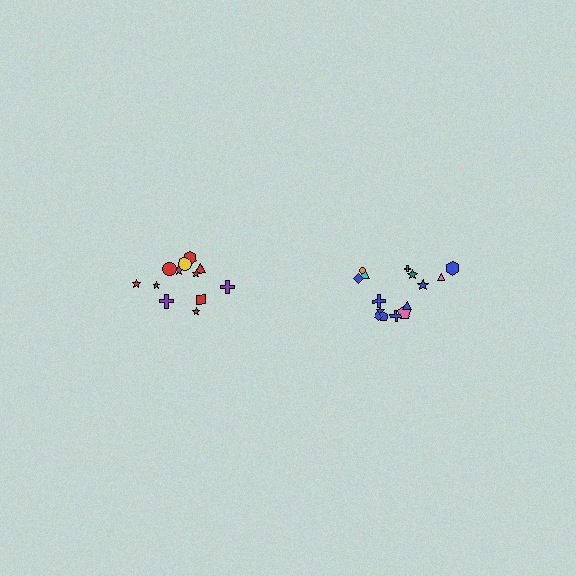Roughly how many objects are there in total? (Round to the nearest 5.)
Roughly 25 objects in total.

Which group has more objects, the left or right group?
The right group.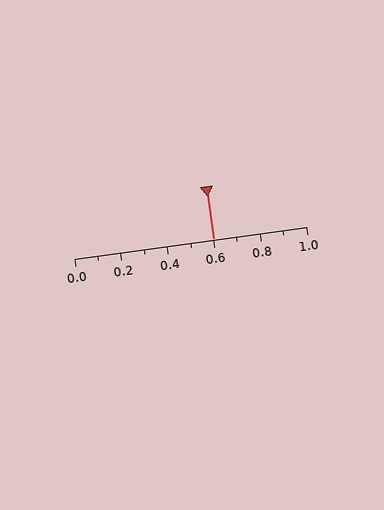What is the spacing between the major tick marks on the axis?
The major ticks are spaced 0.2 apart.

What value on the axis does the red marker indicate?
The marker indicates approximately 0.6.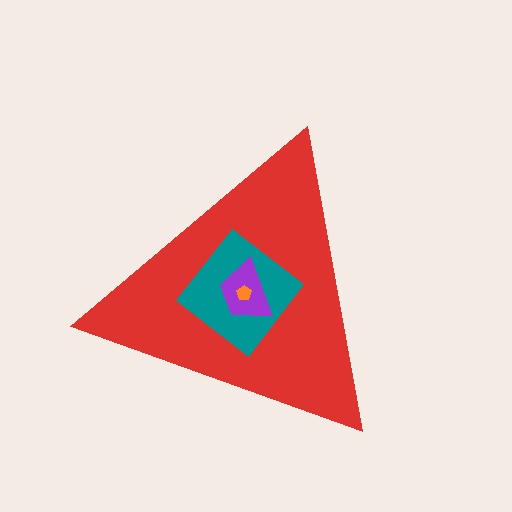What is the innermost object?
The orange pentagon.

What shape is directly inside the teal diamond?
The purple trapezoid.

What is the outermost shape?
The red triangle.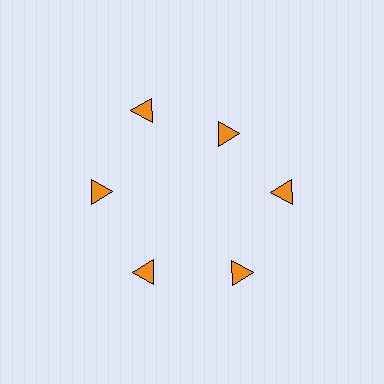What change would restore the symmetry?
The symmetry would be restored by moving it outward, back onto the ring so that all 6 triangles sit at equal angles and equal distance from the center.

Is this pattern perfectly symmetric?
No. The 6 orange triangles are arranged in a ring, but one element near the 1 o'clock position is pulled inward toward the center, breaking the 6-fold rotational symmetry.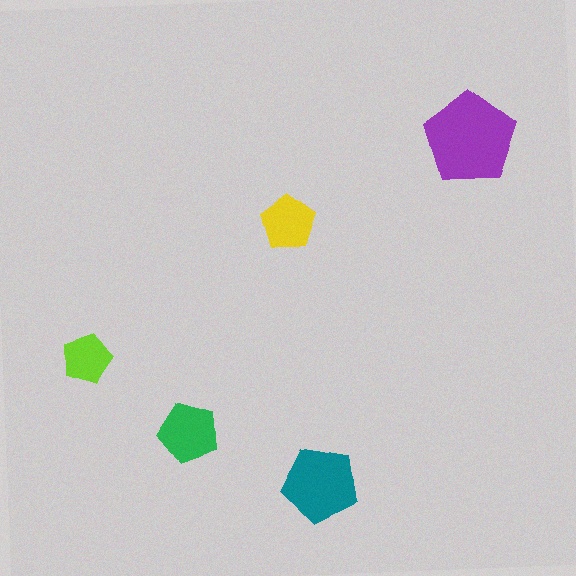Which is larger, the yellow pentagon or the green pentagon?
The green one.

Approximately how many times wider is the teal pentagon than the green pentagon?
About 1.5 times wider.